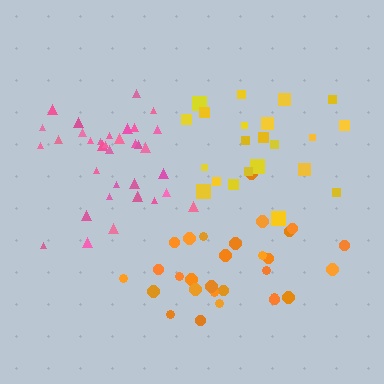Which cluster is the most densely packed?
Pink.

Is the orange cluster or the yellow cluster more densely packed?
Orange.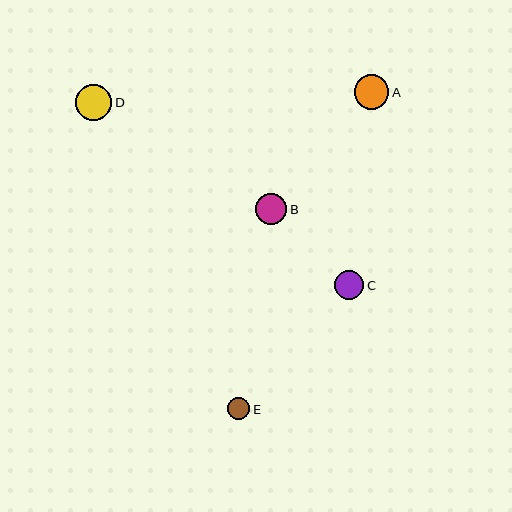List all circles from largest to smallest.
From largest to smallest: D, A, B, C, E.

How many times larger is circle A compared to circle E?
Circle A is approximately 1.6 times the size of circle E.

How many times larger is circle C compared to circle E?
Circle C is approximately 1.3 times the size of circle E.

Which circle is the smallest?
Circle E is the smallest with a size of approximately 22 pixels.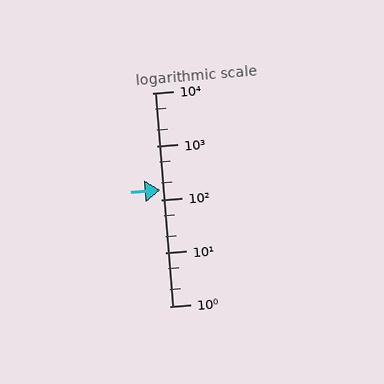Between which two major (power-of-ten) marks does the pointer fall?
The pointer is between 100 and 1000.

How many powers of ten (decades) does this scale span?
The scale spans 4 decades, from 1 to 10000.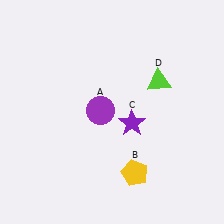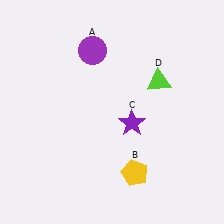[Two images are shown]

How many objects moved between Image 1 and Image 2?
1 object moved between the two images.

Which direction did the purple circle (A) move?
The purple circle (A) moved up.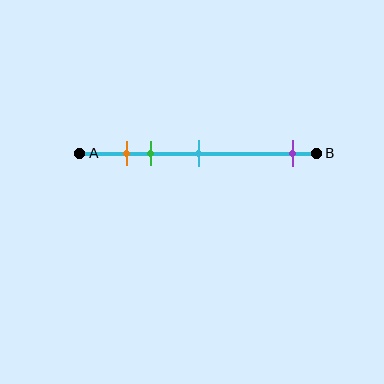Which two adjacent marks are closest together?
The orange and green marks are the closest adjacent pair.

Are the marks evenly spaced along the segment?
No, the marks are not evenly spaced.